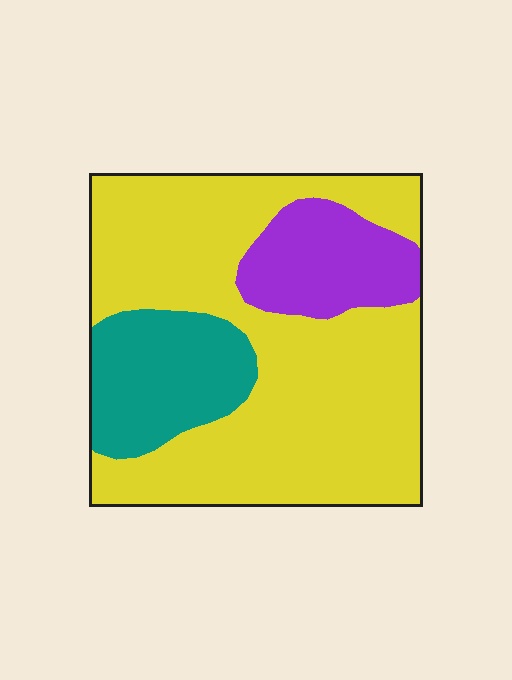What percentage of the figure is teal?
Teal covers 18% of the figure.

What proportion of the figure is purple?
Purple takes up less than a sixth of the figure.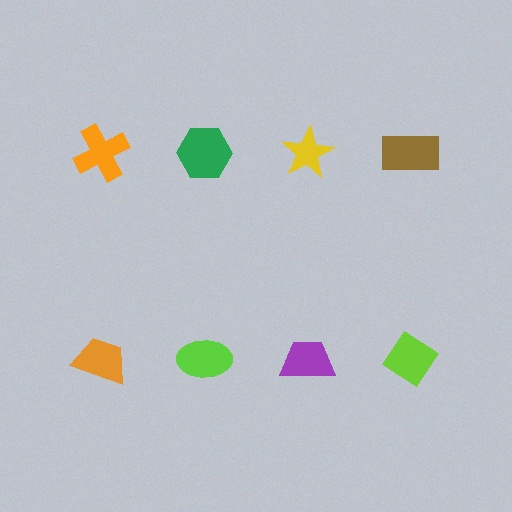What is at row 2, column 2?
A lime ellipse.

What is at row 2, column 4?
A lime diamond.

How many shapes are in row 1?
4 shapes.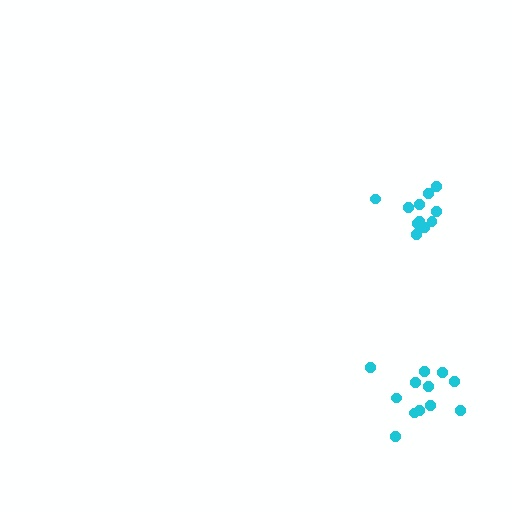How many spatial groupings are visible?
There are 2 spatial groupings.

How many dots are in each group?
Group 1: 12 dots, Group 2: 12 dots (24 total).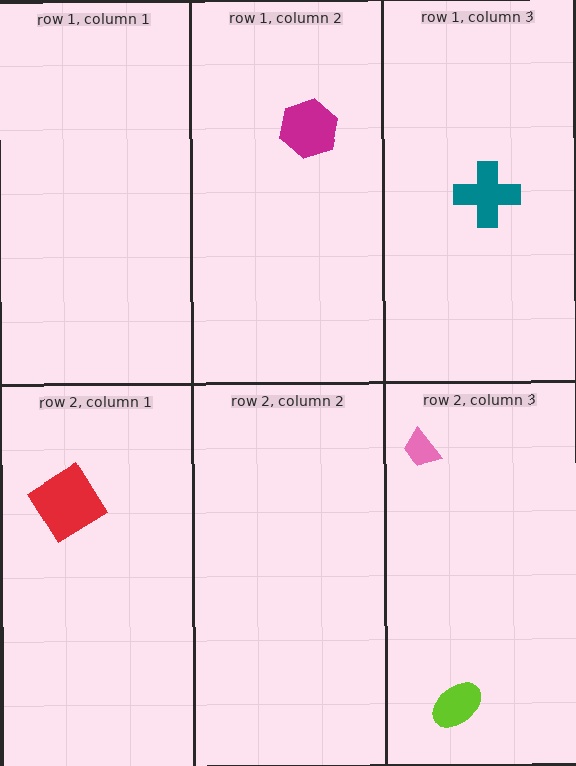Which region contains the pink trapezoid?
The row 2, column 3 region.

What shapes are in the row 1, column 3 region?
The teal cross.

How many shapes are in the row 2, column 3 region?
2.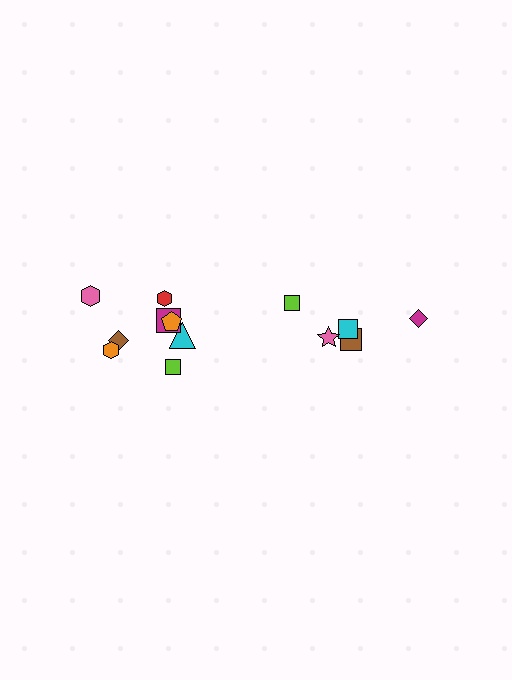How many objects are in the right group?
There are 5 objects.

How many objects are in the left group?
There are 8 objects.